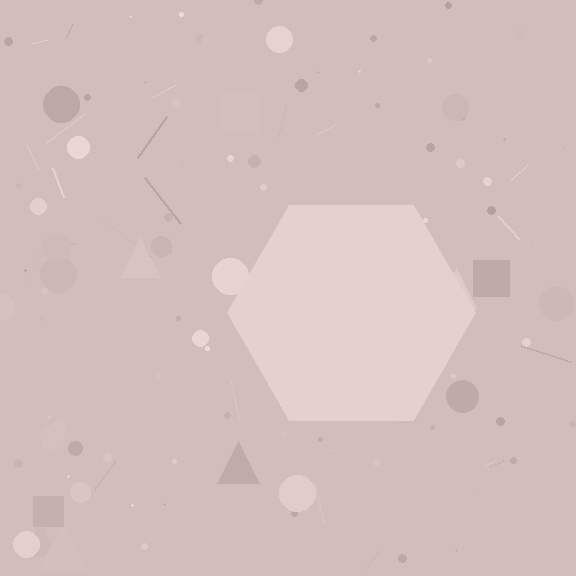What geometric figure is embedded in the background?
A hexagon is embedded in the background.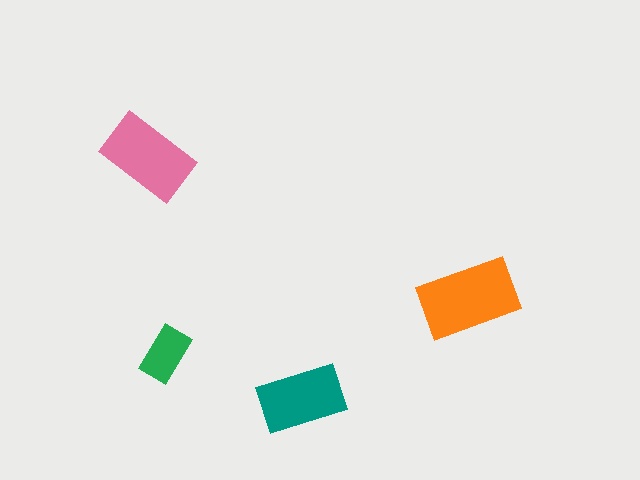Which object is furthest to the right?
The orange rectangle is rightmost.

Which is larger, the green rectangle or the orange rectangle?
The orange one.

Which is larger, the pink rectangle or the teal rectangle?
The pink one.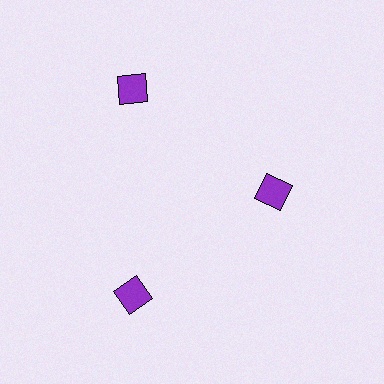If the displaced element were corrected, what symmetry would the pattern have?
It would have 3-fold rotational symmetry — the pattern would map onto itself every 120 degrees.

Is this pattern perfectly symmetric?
No. The 3 purple diamonds are arranged in a ring, but one element near the 3 o'clock position is pulled inward toward the center, breaking the 3-fold rotational symmetry.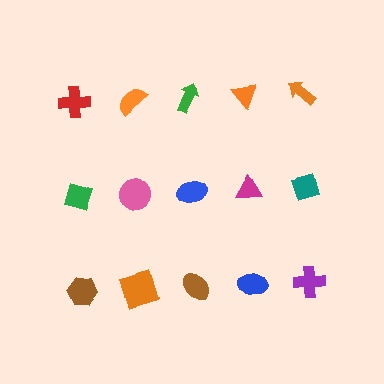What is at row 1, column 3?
A green arrow.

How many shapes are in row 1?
5 shapes.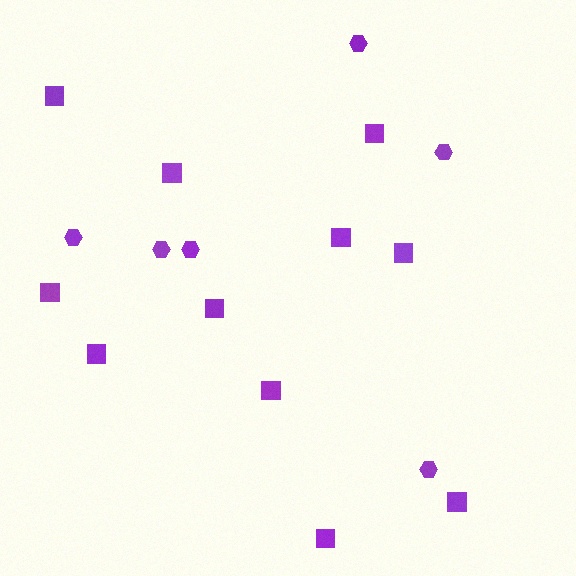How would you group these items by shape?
There are 2 groups: one group of squares (11) and one group of hexagons (6).